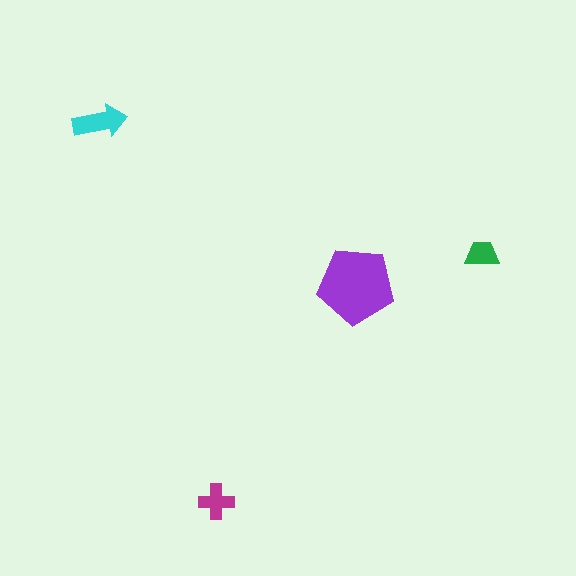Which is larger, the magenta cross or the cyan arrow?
The cyan arrow.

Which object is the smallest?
The green trapezoid.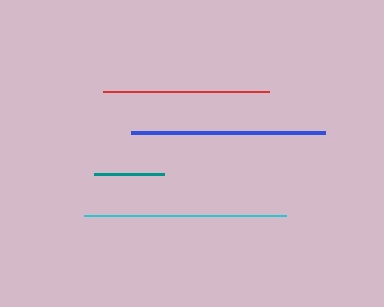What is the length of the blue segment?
The blue segment is approximately 194 pixels long.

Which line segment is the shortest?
The teal line is the shortest at approximately 71 pixels.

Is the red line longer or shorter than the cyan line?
The cyan line is longer than the red line.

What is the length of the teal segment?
The teal segment is approximately 71 pixels long.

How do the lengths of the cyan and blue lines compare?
The cyan and blue lines are approximately the same length.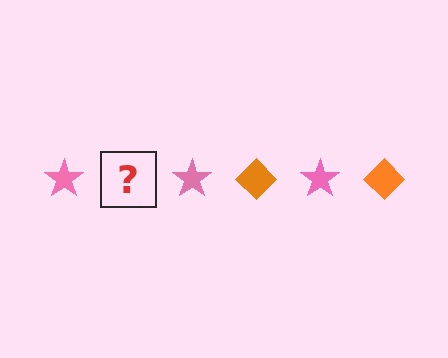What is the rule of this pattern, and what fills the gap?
The rule is that the pattern alternates between pink star and orange diamond. The gap should be filled with an orange diamond.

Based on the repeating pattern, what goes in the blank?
The blank should be an orange diamond.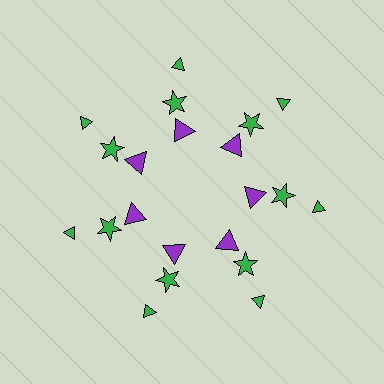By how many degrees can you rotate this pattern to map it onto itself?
The pattern maps onto itself every 51 degrees of rotation.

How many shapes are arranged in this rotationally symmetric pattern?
There are 21 shapes, arranged in 7 groups of 3.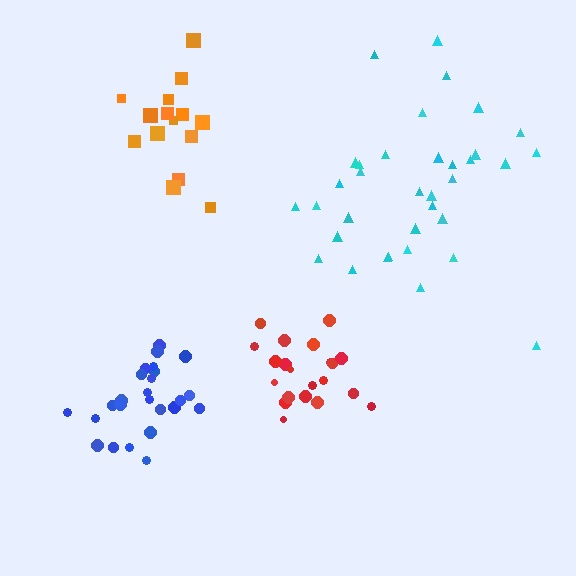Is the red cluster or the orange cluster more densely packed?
Red.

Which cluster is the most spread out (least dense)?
Cyan.